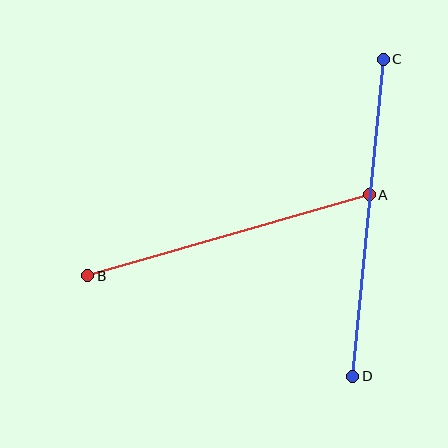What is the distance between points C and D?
The distance is approximately 318 pixels.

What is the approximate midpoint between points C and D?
The midpoint is at approximately (368, 218) pixels.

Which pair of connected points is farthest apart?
Points C and D are farthest apart.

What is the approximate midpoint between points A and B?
The midpoint is at approximately (229, 235) pixels.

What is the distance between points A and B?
The distance is approximately 293 pixels.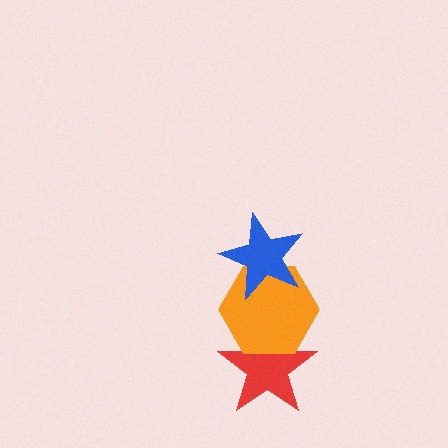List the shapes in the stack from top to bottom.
From top to bottom: the blue star, the orange hexagon, the red star.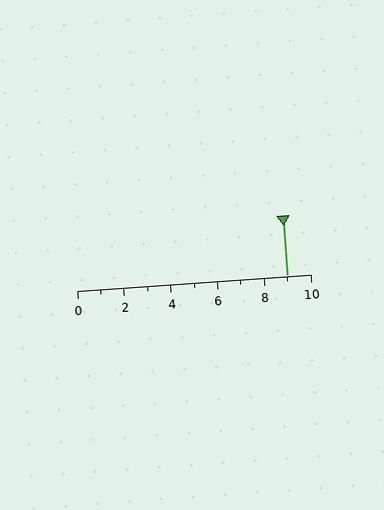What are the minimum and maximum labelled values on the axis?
The axis runs from 0 to 10.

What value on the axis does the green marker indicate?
The marker indicates approximately 9.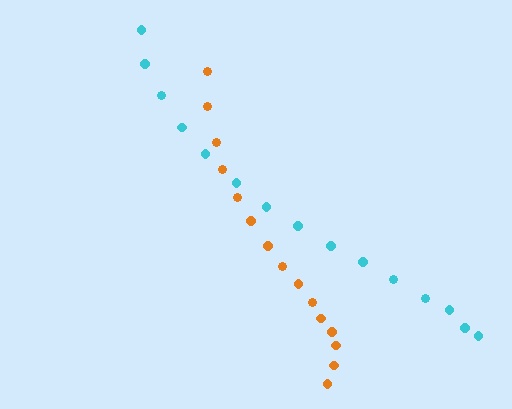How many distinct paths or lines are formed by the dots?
There are 2 distinct paths.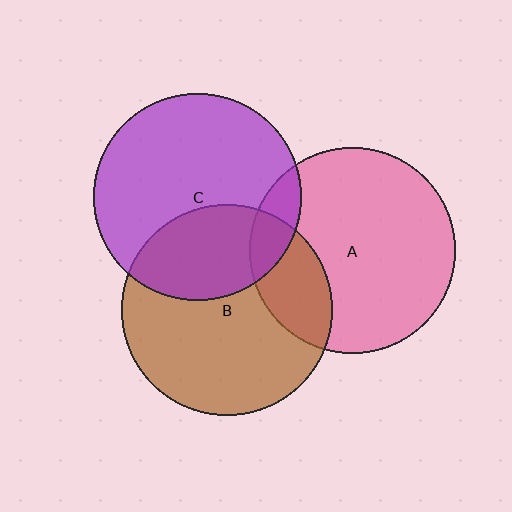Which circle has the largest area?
Circle B (brown).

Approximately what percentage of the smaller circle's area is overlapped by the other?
Approximately 10%.